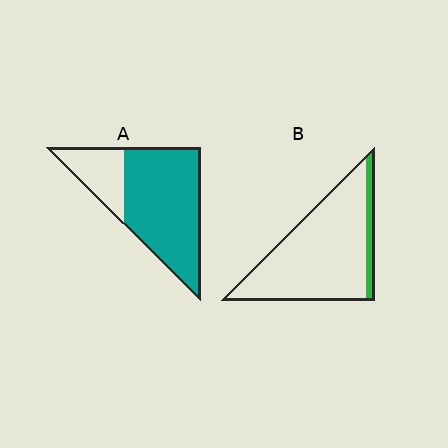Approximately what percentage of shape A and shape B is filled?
A is approximately 75% and B is approximately 10%.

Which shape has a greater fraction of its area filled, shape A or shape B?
Shape A.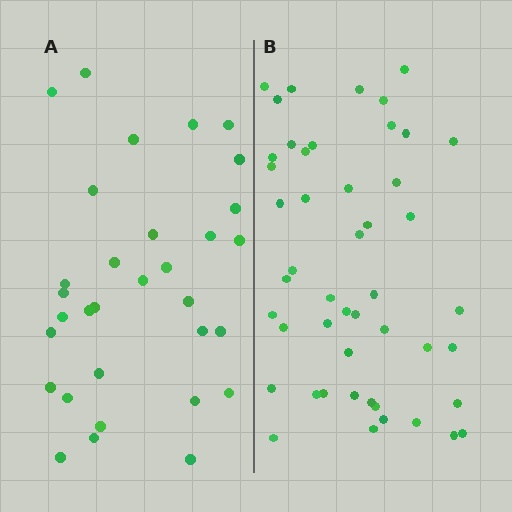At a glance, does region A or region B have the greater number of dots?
Region B (the right region) has more dots.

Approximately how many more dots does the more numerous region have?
Region B has approximately 15 more dots than region A.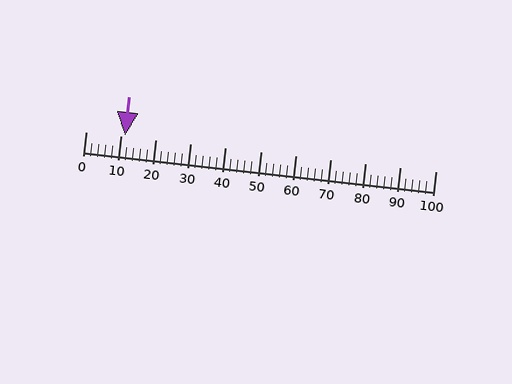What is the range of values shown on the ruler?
The ruler shows values from 0 to 100.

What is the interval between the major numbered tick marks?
The major tick marks are spaced 10 units apart.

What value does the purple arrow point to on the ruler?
The purple arrow points to approximately 11.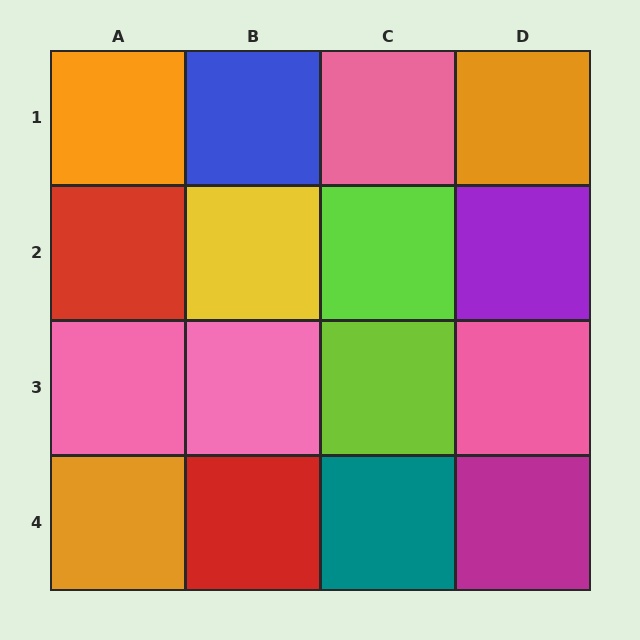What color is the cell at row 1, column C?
Pink.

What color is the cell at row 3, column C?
Lime.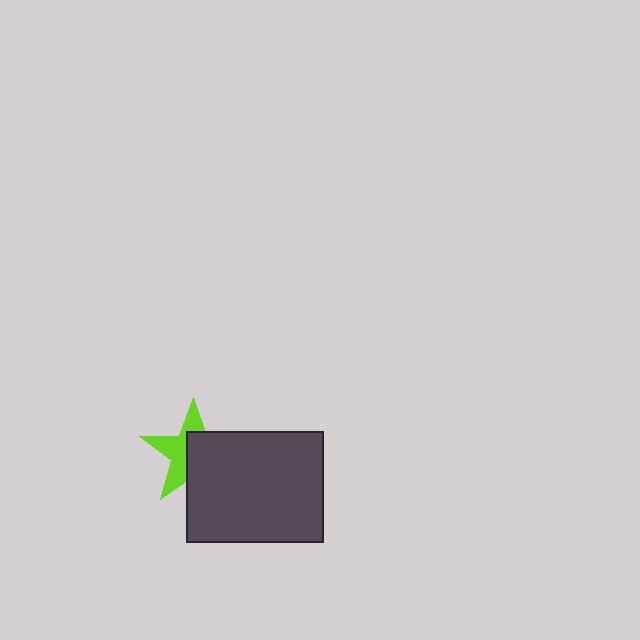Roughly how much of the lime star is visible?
About half of it is visible (roughly 46%).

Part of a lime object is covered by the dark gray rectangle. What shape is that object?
It is a star.